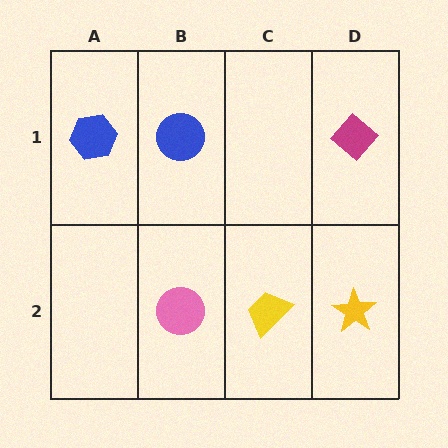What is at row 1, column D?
A magenta diamond.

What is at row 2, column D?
A yellow star.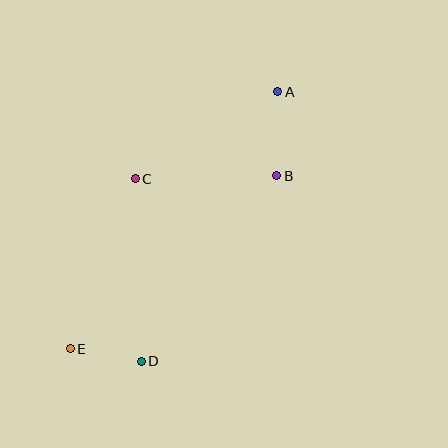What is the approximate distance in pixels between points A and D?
The distance between A and D is approximately 302 pixels.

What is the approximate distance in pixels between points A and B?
The distance between A and B is approximately 84 pixels.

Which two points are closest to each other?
Points D and E are closest to each other.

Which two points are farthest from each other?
Points A and E are farthest from each other.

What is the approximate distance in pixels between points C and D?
The distance between C and D is approximately 183 pixels.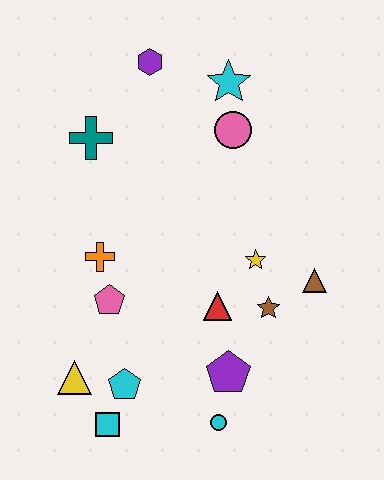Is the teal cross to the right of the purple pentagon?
No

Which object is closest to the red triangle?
The brown star is closest to the red triangle.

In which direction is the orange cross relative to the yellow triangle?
The orange cross is above the yellow triangle.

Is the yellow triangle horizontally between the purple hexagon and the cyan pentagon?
No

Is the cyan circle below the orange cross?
Yes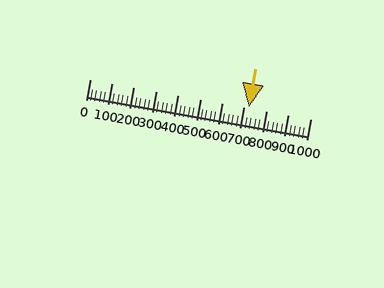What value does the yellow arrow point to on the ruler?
The yellow arrow points to approximately 720.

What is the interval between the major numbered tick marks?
The major tick marks are spaced 100 units apart.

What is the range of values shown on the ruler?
The ruler shows values from 0 to 1000.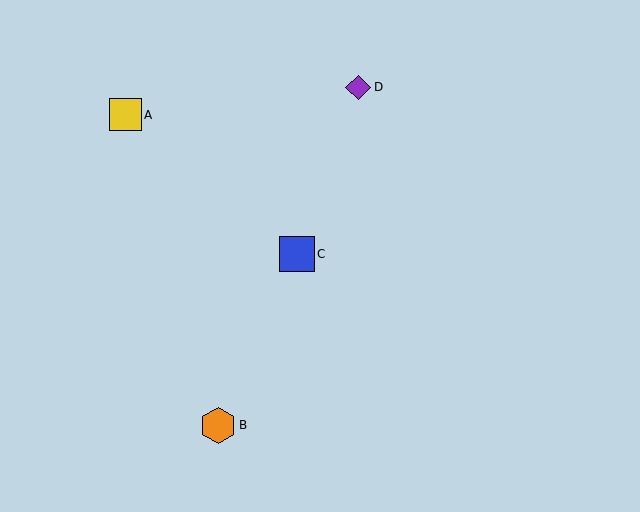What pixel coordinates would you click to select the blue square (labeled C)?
Click at (297, 254) to select the blue square C.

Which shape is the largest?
The orange hexagon (labeled B) is the largest.